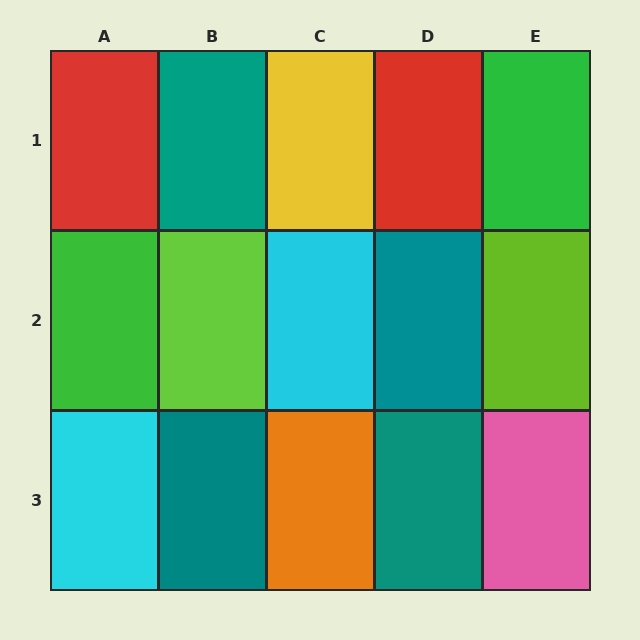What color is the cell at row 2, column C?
Cyan.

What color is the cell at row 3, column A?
Cyan.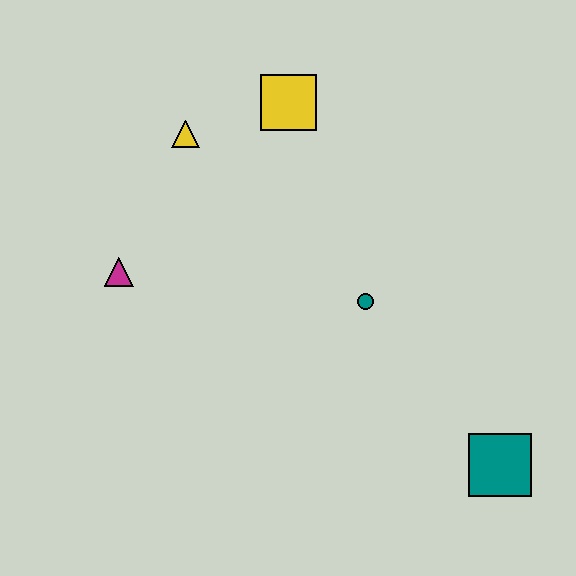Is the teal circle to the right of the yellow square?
Yes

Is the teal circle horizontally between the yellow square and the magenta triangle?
No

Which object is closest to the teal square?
The teal circle is closest to the teal square.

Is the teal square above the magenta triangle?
No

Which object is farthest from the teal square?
The yellow triangle is farthest from the teal square.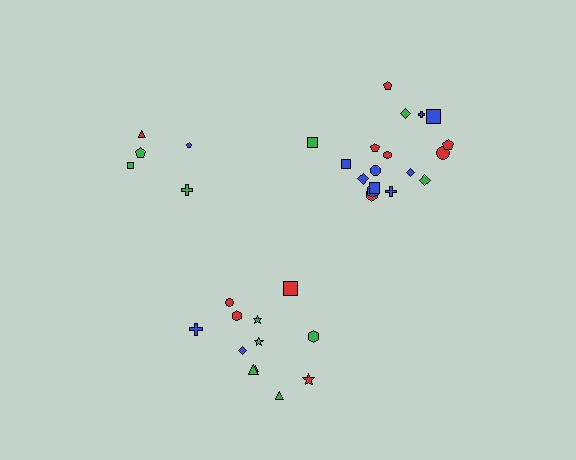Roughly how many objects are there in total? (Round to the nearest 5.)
Roughly 35 objects in total.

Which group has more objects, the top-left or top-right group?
The top-right group.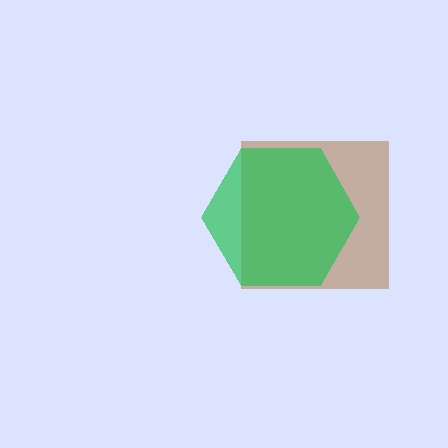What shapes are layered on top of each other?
The layered shapes are: a brown square, a green hexagon.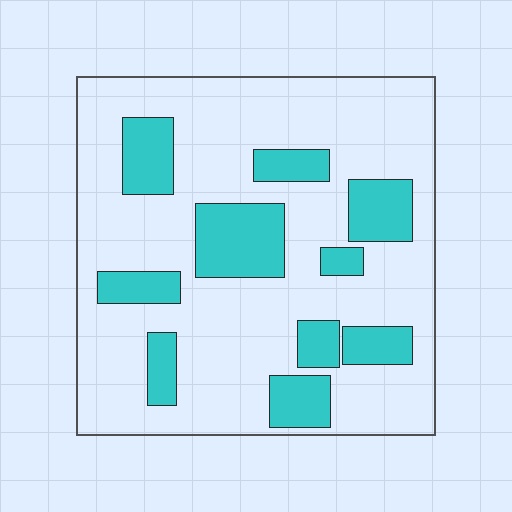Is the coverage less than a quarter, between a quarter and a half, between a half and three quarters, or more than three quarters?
Less than a quarter.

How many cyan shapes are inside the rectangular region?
10.